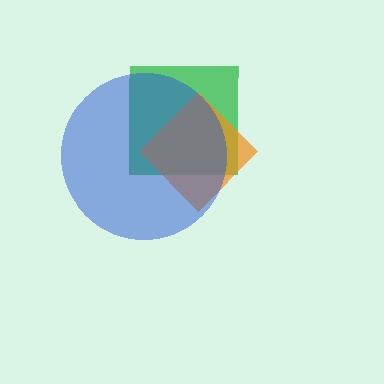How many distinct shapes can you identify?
There are 3 distinct shapes: a green square, an orange diamond, a blue circle.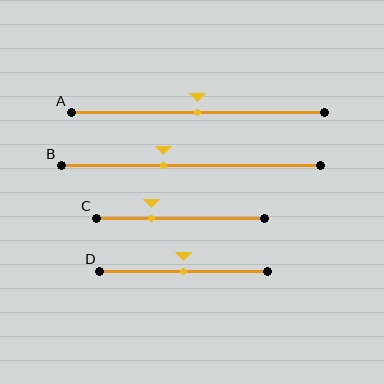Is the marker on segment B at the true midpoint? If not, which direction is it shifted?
No, the marker on segment B is shifted to the left by about 11% of the segment length.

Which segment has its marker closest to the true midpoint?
Segment A has its marker closest to the true midpoint.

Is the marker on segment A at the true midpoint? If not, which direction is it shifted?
Yes, the marker on segment A is at the true midpoint.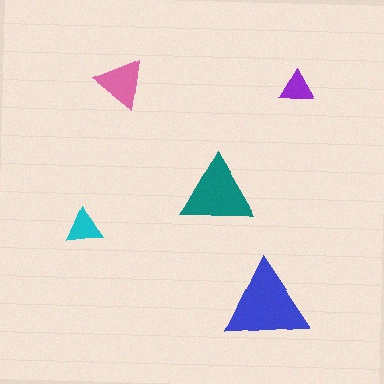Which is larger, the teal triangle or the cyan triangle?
The teal one.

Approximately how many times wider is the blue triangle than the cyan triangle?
About 2.5 times wider.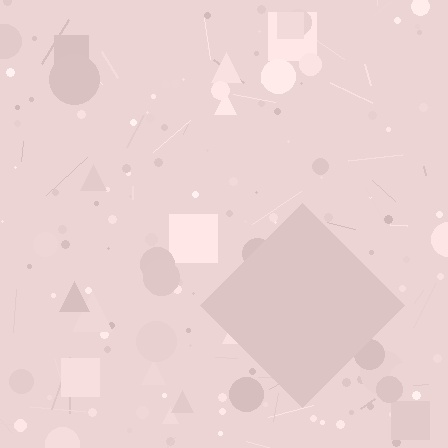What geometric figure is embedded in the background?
A diamond is embedded in the background.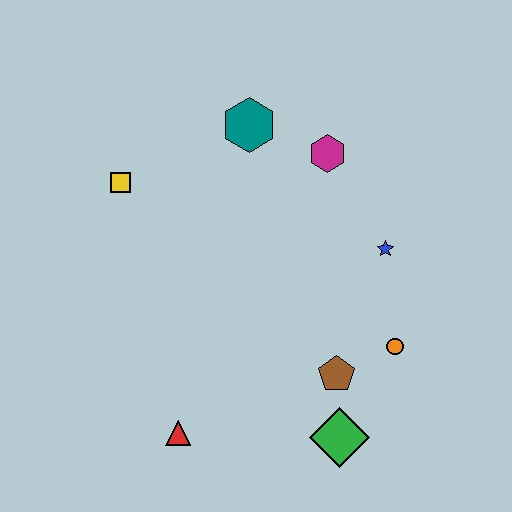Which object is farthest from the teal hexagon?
The green diamond is farthest from the teal hexagon.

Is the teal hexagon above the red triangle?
Yes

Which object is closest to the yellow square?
The teal hexagon is closest to the yellow square.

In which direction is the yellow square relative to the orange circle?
The yellow square is to the left of the orange circle.